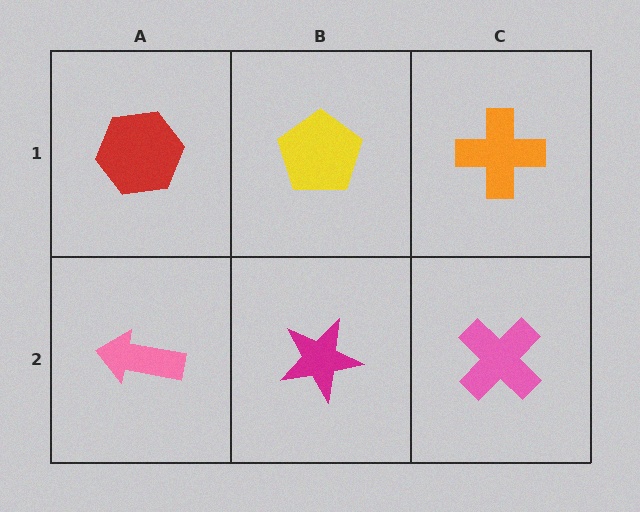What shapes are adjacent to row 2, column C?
An orange cross (row 1, column C), a magenta star (row 2, column B).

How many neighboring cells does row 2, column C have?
2.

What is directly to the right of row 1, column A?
A yellow pentagon.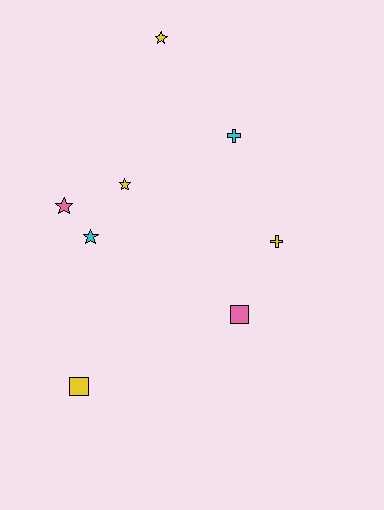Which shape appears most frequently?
Star, with 4 objects.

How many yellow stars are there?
There are 2 yellow stars.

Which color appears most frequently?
Yellow, with 4 objects.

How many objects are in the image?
There are 8 objects.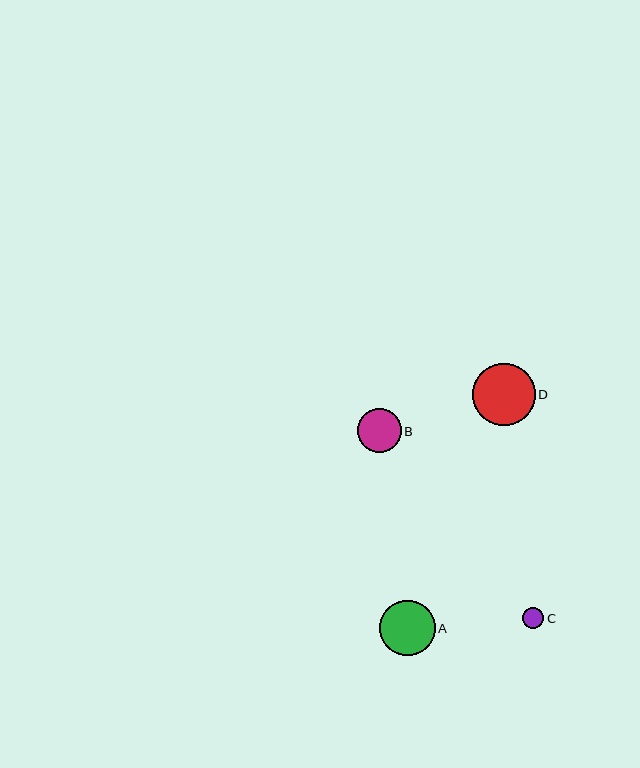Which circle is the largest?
Circle D is the largest with a size of approximately 63 pixels.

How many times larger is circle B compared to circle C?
Circle B is approximately 2.1 times the size of circle C.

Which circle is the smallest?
Circle C is the smallest with a size of approximately 21 pixels.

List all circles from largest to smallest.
From largest to smallest: D, A, B, C.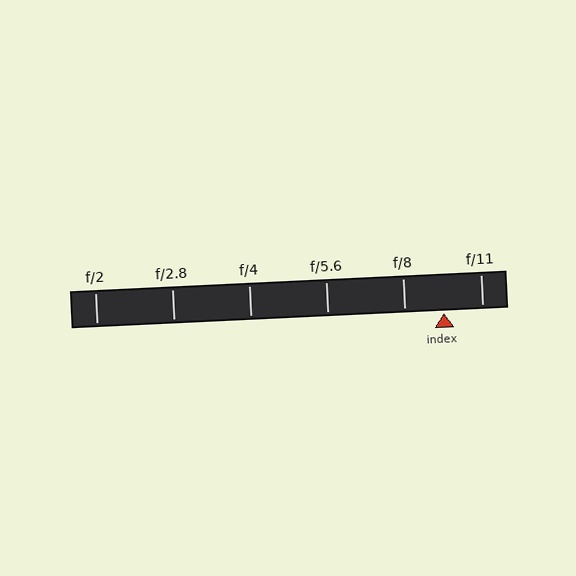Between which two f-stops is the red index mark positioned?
The index mark is between f/8 and f/11.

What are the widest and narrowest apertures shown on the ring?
The widest aperture shown is f/2 and the narrowest is f/11.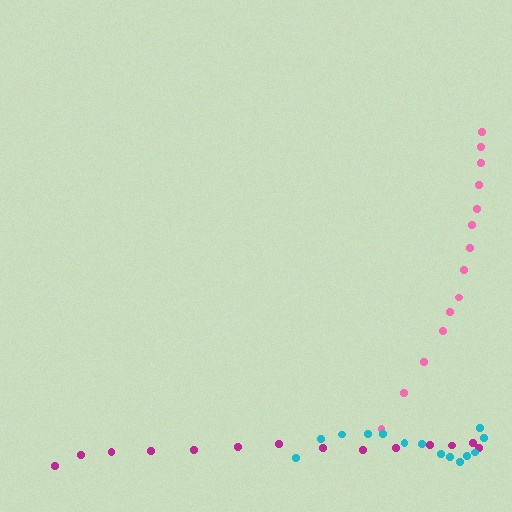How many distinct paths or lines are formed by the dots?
There are 3 distinct paths.